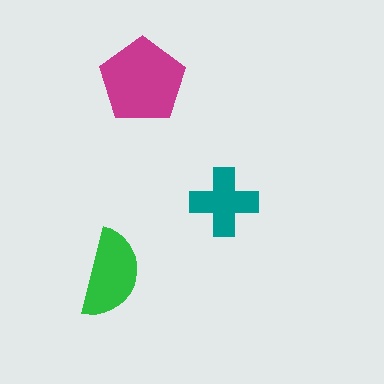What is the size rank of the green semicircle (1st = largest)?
2nd.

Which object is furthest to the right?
The teal cross is rightmost.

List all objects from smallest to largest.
The teal cross, the green semicircle, the magenta pentagon.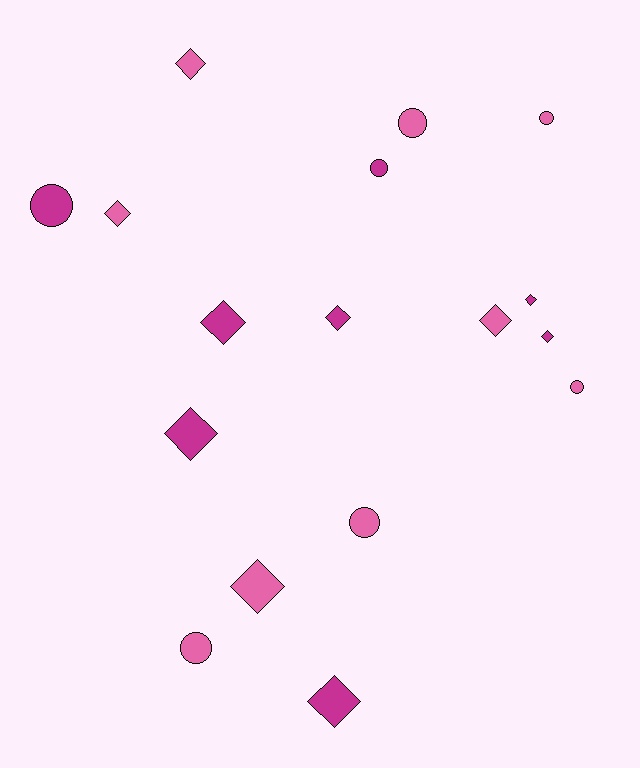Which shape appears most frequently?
Diamond, with 10 objects.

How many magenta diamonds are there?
There are 6 magenta diamonds.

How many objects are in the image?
There are 17 objects.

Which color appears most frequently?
Pink, with 9 objects.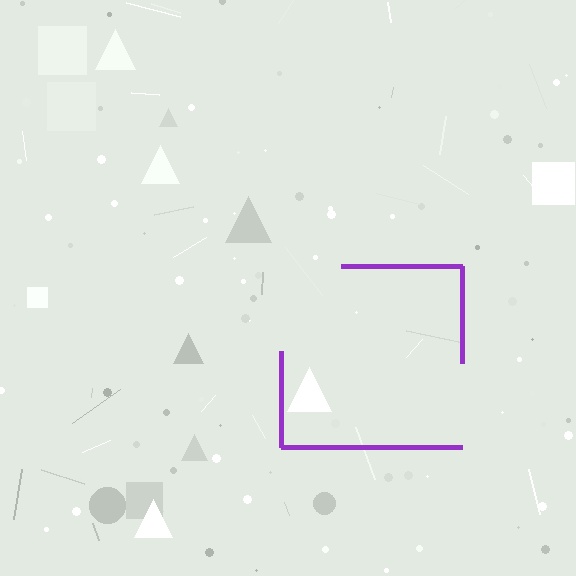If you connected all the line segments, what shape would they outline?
They would outline a square.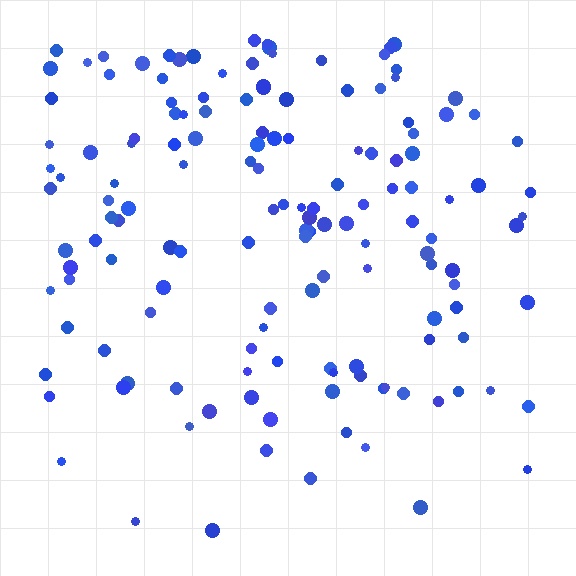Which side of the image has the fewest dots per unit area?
The bottom.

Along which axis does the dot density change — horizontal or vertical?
Vertical.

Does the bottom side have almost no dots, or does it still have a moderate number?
Still a moderate number, just noticeably fewer than the top.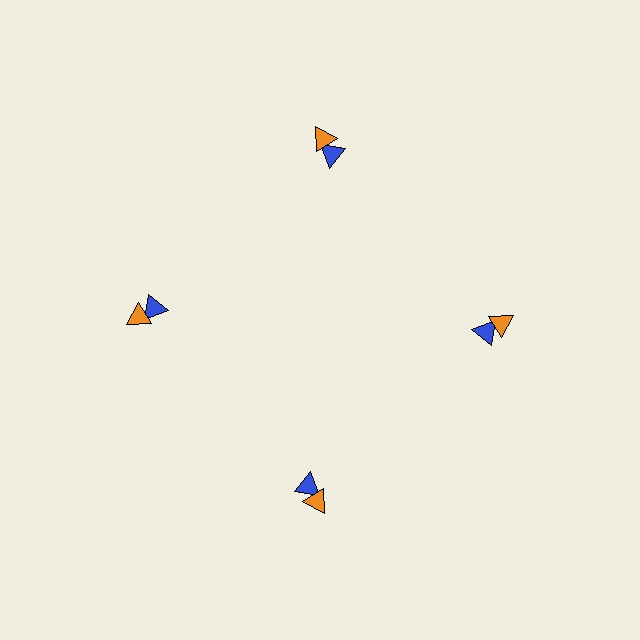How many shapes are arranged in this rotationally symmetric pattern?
There are 8 shapes, arranged in 4 groups of 2.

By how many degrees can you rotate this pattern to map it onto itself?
The pattern maps onto itself every 90 degrees of rotation.